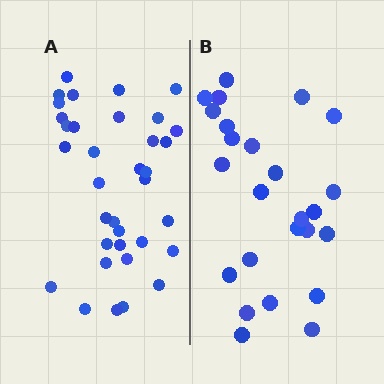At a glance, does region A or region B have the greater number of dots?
Region A (the left region) has more dots.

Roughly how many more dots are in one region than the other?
Region A has roughly 10 or so more dots than region B.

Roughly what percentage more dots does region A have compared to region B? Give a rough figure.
About 40% more.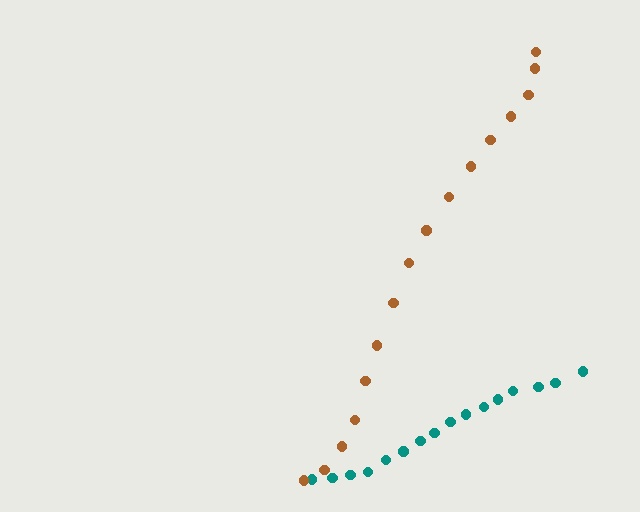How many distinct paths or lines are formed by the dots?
There are 2 distinct paths.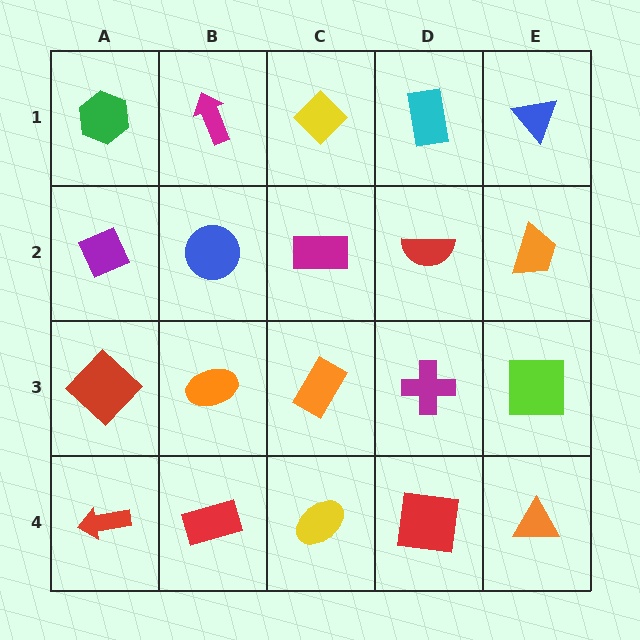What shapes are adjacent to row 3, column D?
A red semicircle (row 2, column D), a red square (row 4, column D), an orange rectangle (row 3, column C), a lime square (row 3, column E).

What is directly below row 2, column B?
An orange ellipse.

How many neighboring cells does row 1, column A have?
2.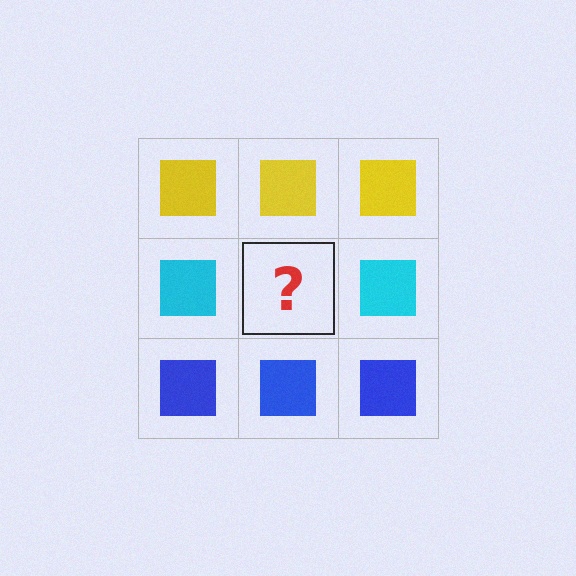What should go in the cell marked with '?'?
The missing cell should contain a cyan square.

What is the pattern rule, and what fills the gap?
The rule is that each row has a consistent color. The gap should be filled with a cyan square.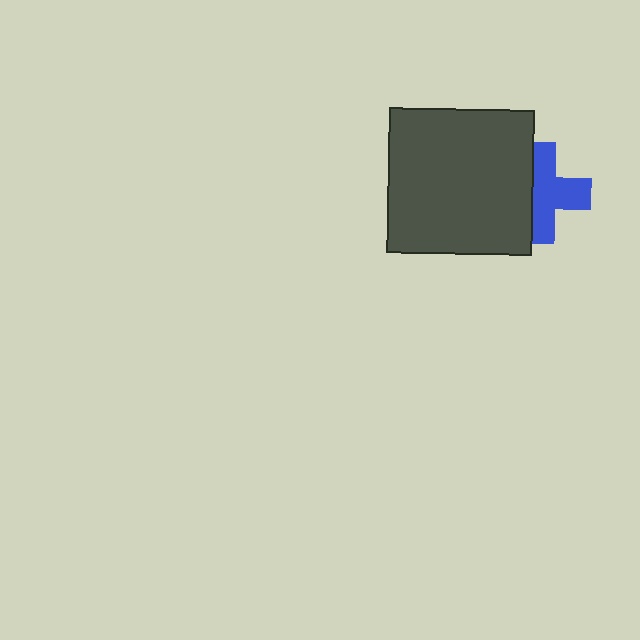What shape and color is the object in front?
The object in front is a dark gray square.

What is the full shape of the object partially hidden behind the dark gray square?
The partially hidden object is a blue cross.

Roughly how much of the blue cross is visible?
About half of it is visible (roughly 61%).